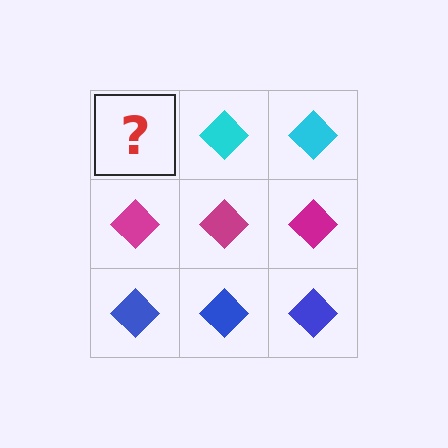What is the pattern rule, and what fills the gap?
The rule is that each row has a consistent color. The gap should be filled with a cyan diamond.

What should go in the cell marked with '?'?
The missing cell should contain a cyan diamond.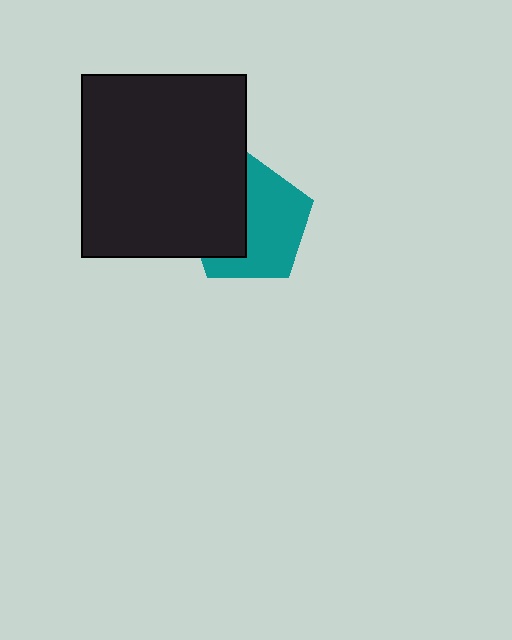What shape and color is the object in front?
The object in front is a black rectangle.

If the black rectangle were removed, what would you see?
You would see the complete teal pentagon.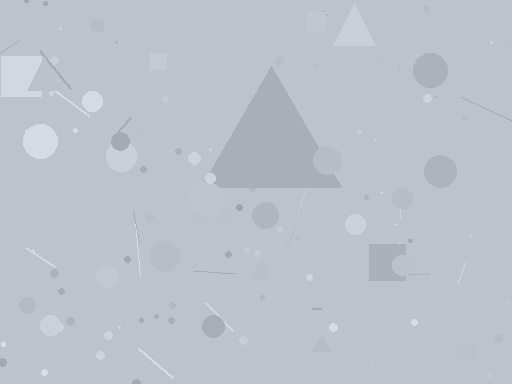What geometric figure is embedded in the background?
A triangle is embedded in the background.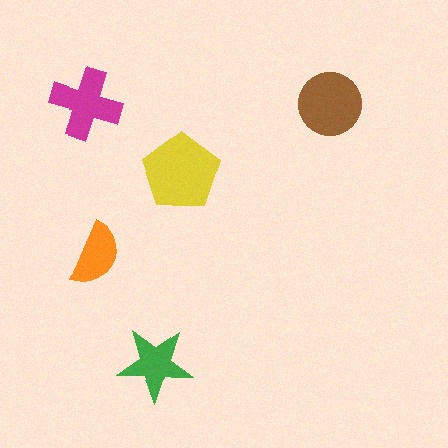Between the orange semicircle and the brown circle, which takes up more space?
The brown circle.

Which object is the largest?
The yellow pentagon.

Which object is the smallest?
The orange semicircle.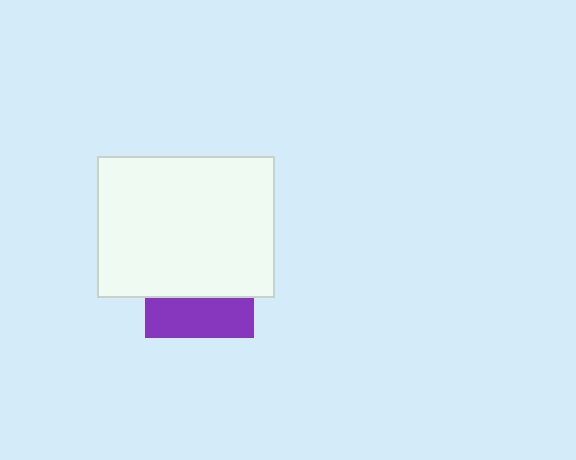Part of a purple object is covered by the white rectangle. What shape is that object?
It is a square.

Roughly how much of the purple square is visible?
A small part of it is visible (roughly 36%).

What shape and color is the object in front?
The object in front is a white rectangle.